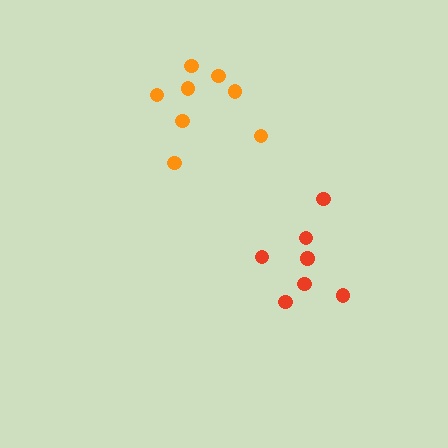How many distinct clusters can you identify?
There are 2 distinct clusters.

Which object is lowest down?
The red cluster is bottommost.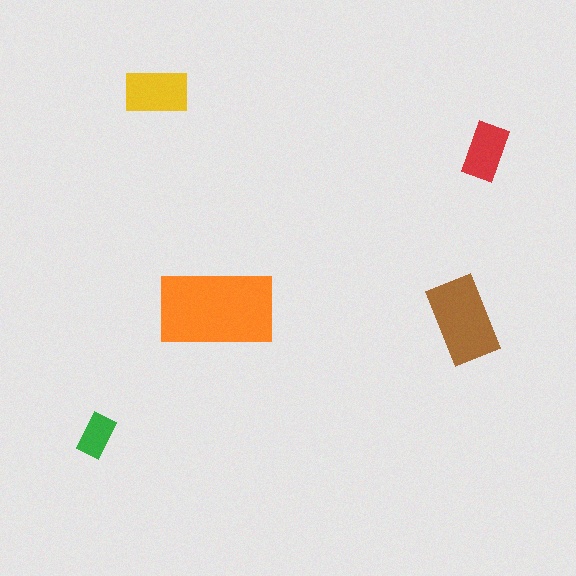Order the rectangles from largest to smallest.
the orange one, the brown one, the yellow one, the red one, the green one.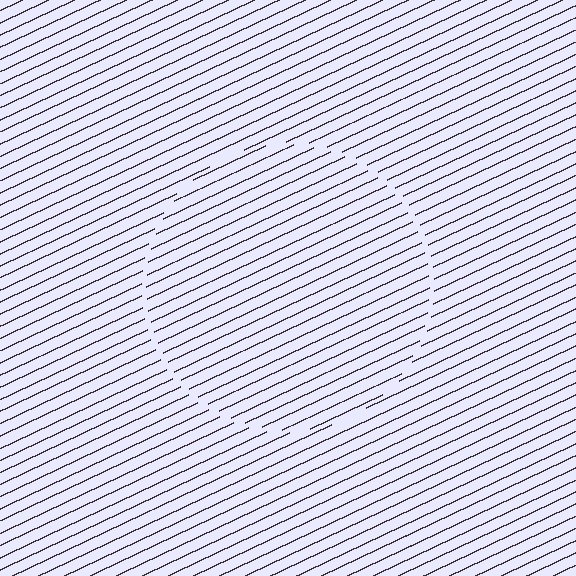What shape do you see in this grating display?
An illusory circle. The interior of the shape contains the same grating, shifted by half a period — the contour is defined by the phase discontinuity where line-ends from the inner and outer gratings abut.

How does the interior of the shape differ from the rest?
The interior of the shape contains the same grating, shifted by half a period — the contour is defined by the phase discontinuity where line-ends from the inner and outer gratings abut.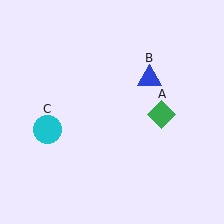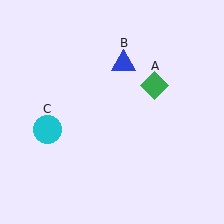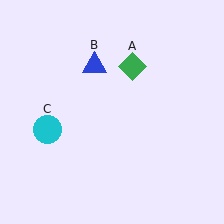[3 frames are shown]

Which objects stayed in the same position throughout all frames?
Cyan circle (object C) remained stationary.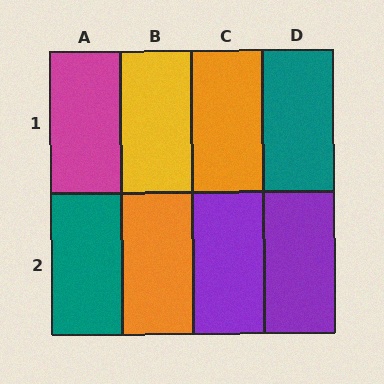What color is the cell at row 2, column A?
Teal.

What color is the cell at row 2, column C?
Purple.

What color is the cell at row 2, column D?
Purple.